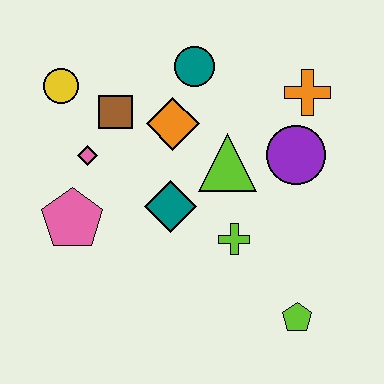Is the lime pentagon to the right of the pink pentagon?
Yes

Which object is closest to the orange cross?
The purple circle is closest to the orange cross.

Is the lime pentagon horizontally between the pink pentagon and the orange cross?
Yes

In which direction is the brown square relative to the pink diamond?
The brown square is above the pink diamond.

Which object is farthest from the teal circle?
The lime pentagon is farthest from the teal circle.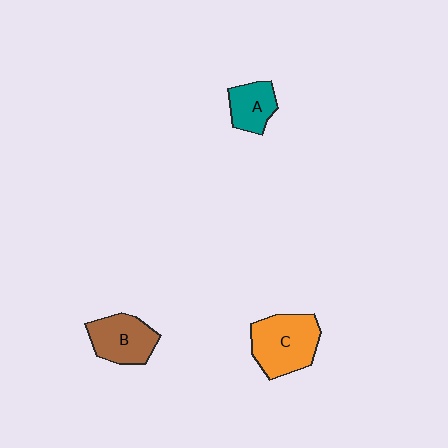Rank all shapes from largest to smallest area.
From largest to smallest: C (orange), B (brown), A (teal).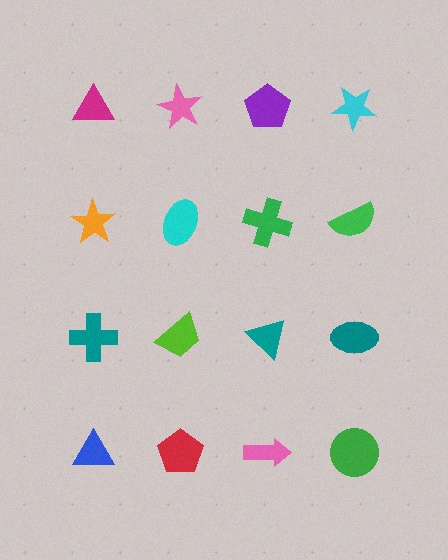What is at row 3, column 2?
A lime trapezoid.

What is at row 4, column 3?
A pink arrow.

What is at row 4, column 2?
A red pentagon.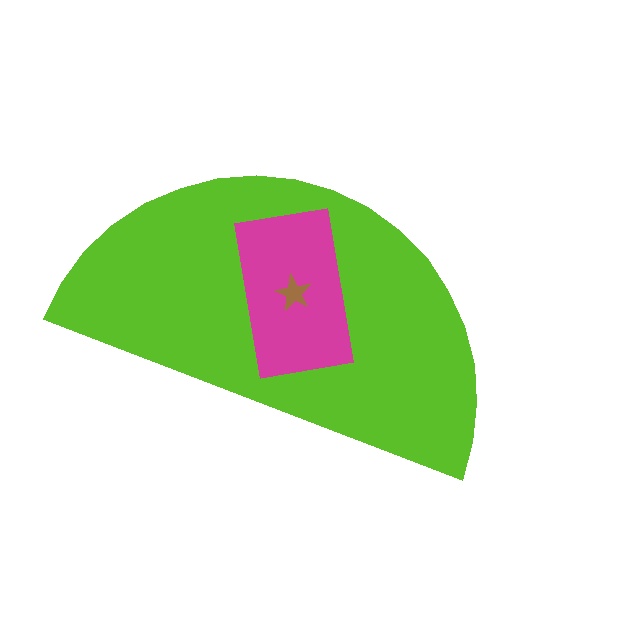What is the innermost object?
The brown star.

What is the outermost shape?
The lime semicircle.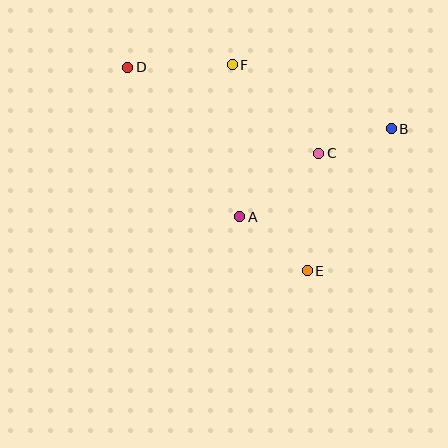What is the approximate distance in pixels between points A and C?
The distance between A and C is approximately 102 pixels.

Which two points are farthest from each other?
Points D and E are farthest from each other.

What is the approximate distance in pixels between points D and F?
The distance between D and F is approximately 104 pixels.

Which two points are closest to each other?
Points B and C are closest to each other.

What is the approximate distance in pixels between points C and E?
The distance between C and E is approximately 118 pixels.